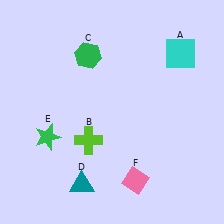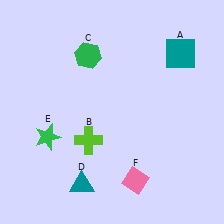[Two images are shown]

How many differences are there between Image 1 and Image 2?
There is 1 difference between the two images.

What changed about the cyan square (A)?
In Image 1, A is cyan. In Image 2, it changed to teal.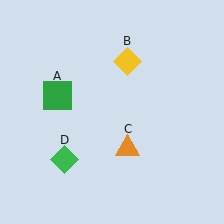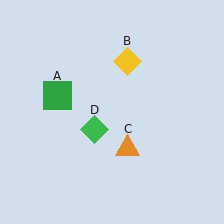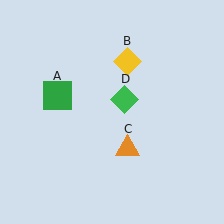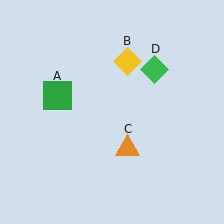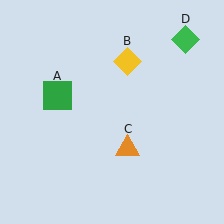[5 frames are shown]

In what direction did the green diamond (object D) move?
The green diamond (object D) moved up and to the right.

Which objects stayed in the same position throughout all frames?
Green square (object A) and yellow diamond (object B) and orange triangle (object C) remained stationary.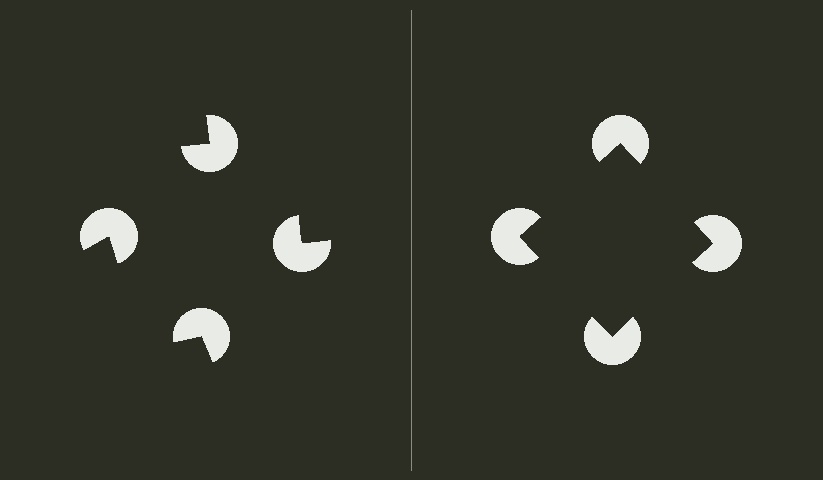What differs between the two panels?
The pac-man discs are positioned identically on both sides; only the wedge orientations differ. On the right they align to a square; on the left they are misaligned.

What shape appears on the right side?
An illusory square.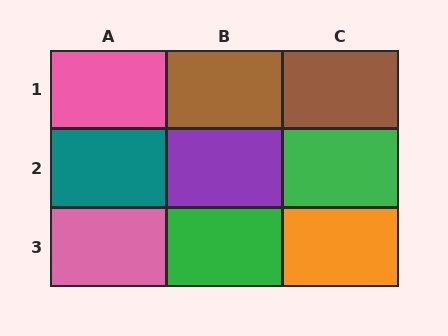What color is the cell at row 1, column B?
Brown.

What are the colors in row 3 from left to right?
Pink, green, orange.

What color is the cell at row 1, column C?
Brown.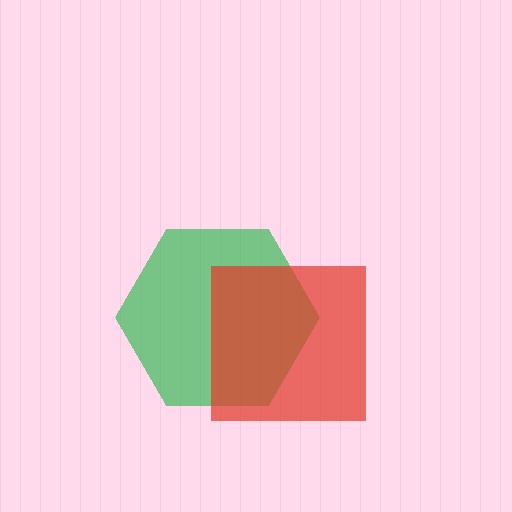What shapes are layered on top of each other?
The layered shapes are: a green hexagon, a red square.